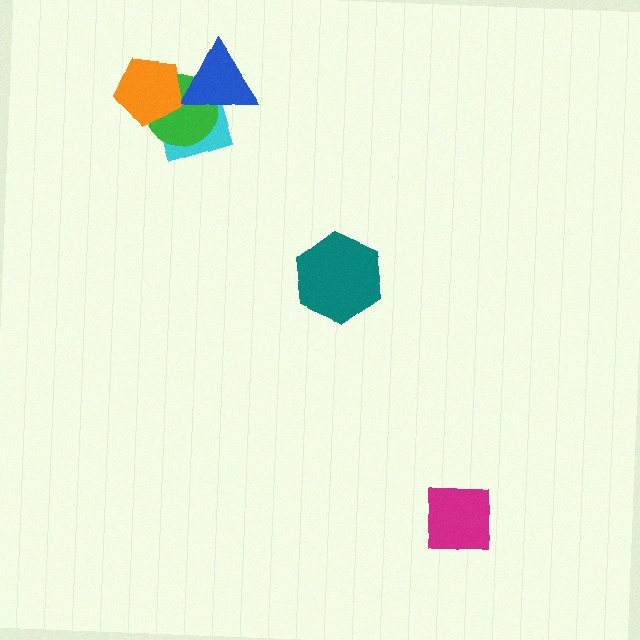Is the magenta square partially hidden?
No, no other shape covers it.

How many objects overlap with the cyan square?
3 objects overlap with the cyan square.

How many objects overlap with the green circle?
3 objects overlap with the green circle.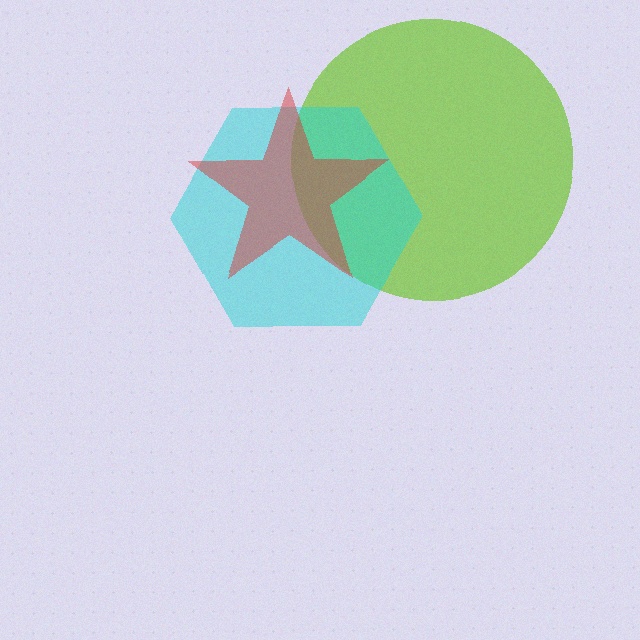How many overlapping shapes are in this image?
There are 3 overlapping shapes in the image.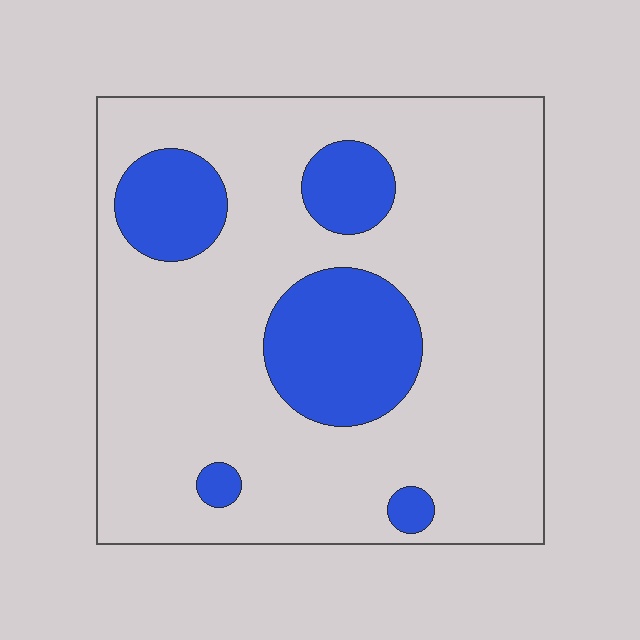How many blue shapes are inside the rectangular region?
5.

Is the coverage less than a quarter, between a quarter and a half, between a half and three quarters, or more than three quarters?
Less than a quarter.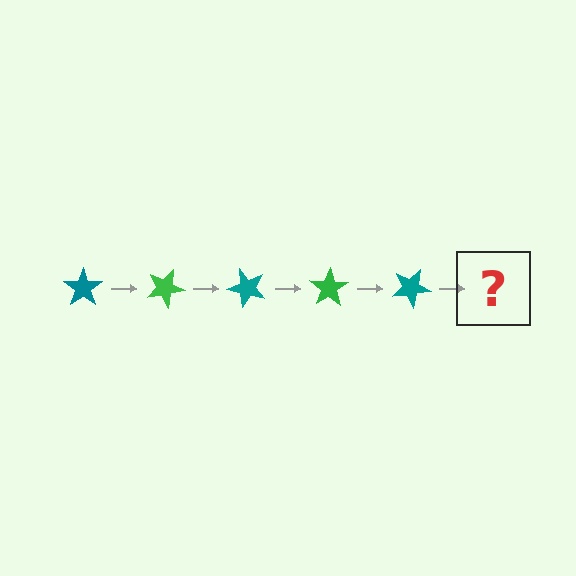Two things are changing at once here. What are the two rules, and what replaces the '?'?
The two rules are that it rotates 25 degrees each step and the color cycles through teal and green. The '?' should be a green star, rotated 125 degrees from the start.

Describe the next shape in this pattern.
It should be a green star, rotated 125 degrees from the start.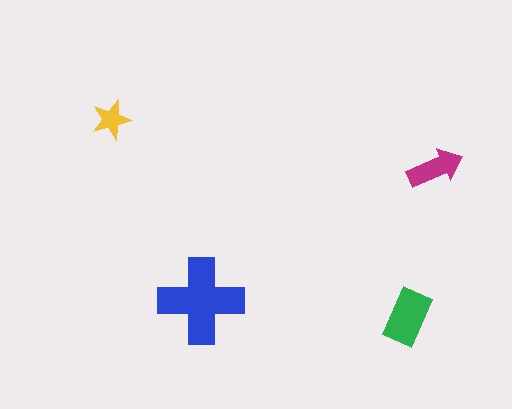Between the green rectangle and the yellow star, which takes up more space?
The green rectangle.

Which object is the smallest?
The yellow star.